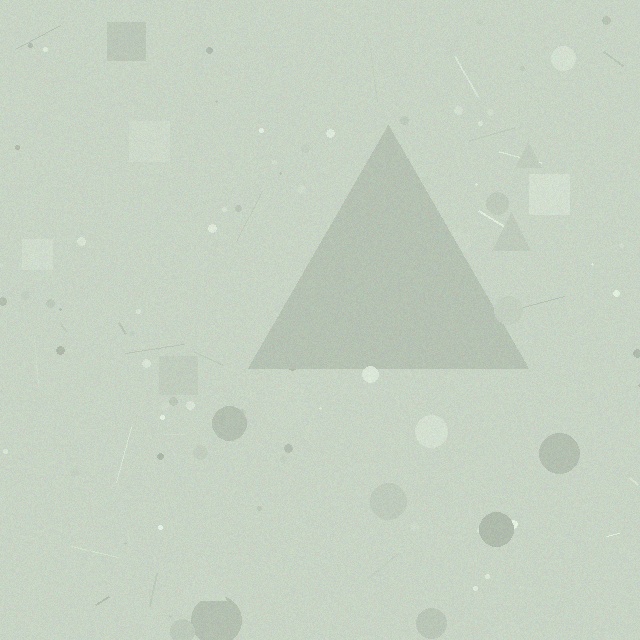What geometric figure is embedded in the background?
A triangle is embedded in the background.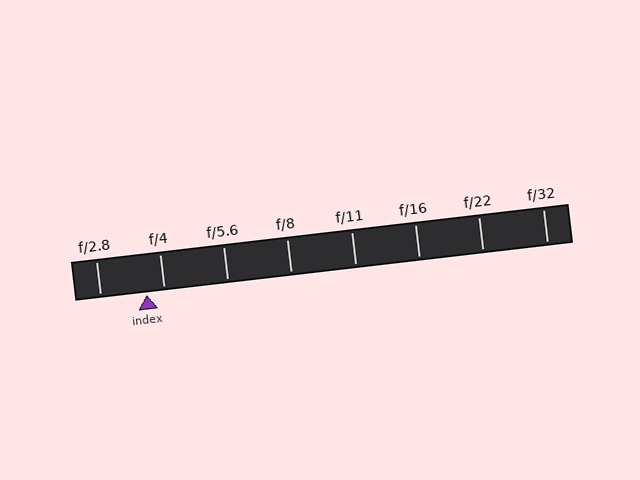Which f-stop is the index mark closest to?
The index mark is closest to f/4.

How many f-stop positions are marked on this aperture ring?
There are 8 f-stop positions marked.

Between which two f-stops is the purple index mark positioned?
The index mark is between f/2.8 and f/4.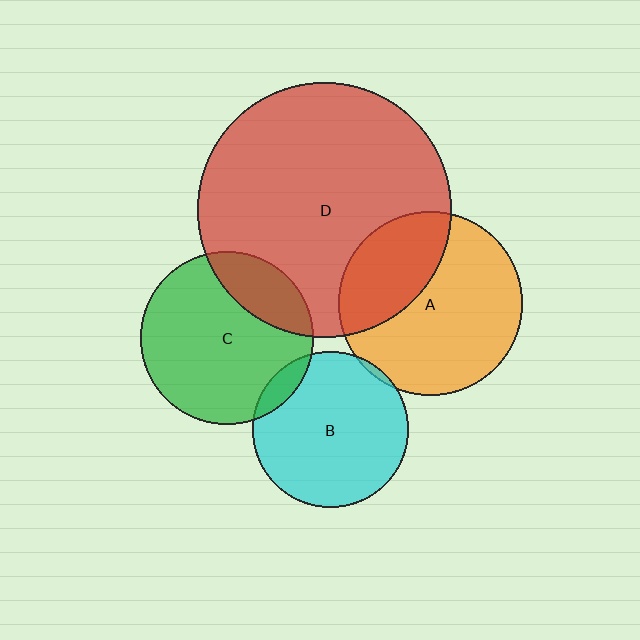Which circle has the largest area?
Circle D (red).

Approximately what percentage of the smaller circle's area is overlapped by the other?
Approximately 35%.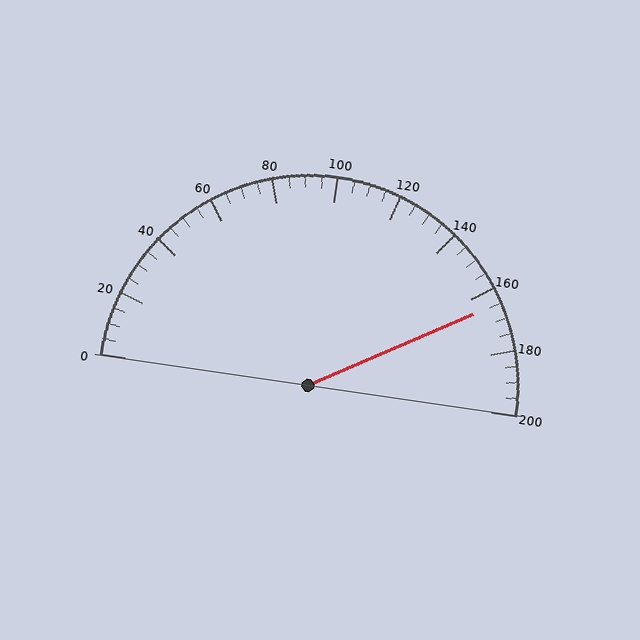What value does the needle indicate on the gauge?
The needle indicates approximately 165.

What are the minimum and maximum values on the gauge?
The gauge ranges from 0 to 200.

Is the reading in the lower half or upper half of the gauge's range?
The reading is in the upper half of the range (0 to 200).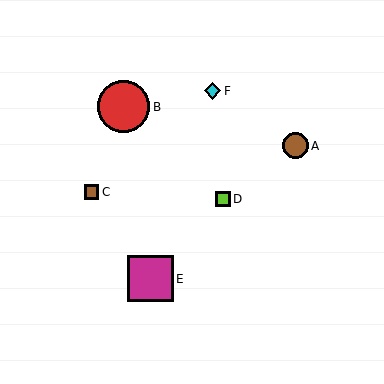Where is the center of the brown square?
The center of the brown square is at (91, 192).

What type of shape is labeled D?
Shape D is a lime square.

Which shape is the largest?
The red circle (labeled B) is the largest.